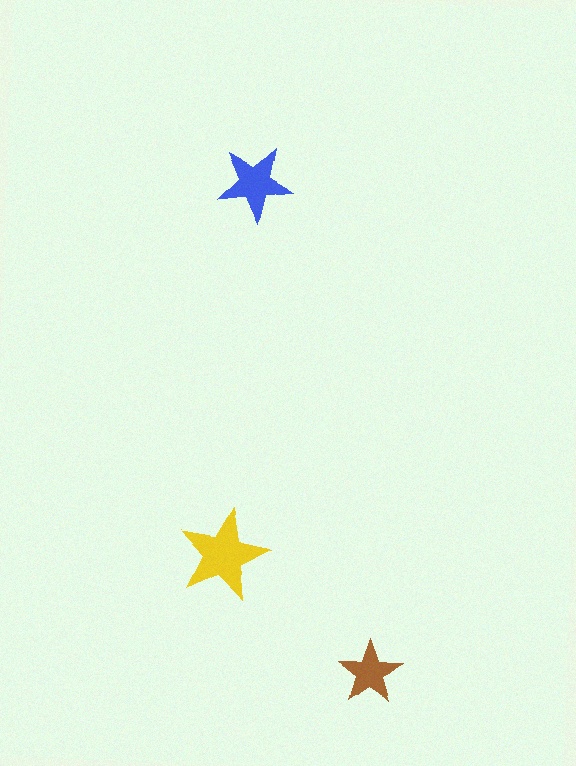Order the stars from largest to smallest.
the yellow one, the blue one, the brown one.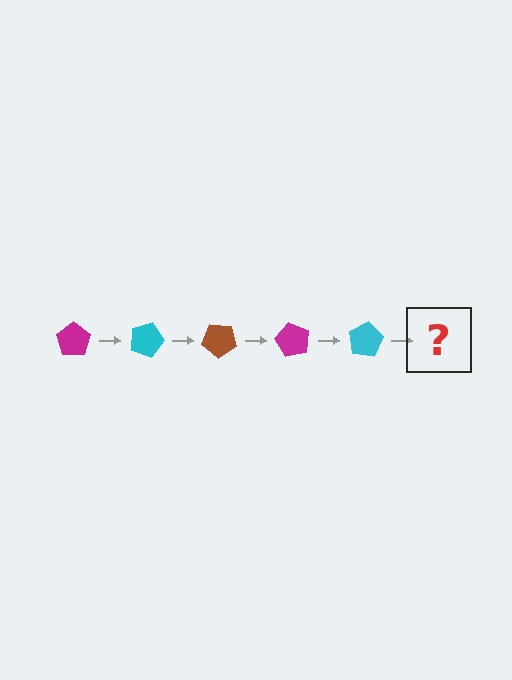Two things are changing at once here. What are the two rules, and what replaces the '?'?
The two rules are that it rotates 20 degrees each step and the color cycles through magenta, cyan, and brown. The '?' should be a brown pentagon, rotated 100 degrees from the start.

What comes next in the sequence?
The next element should be a brown pentagon, rotated 100 degrees from the start.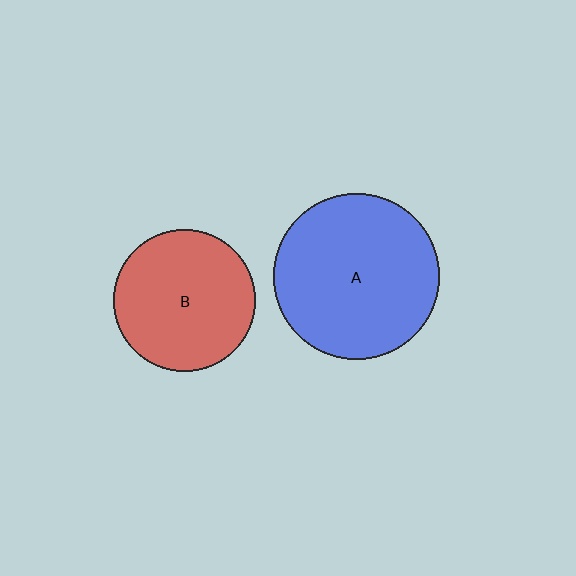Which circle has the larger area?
Circle A (blue).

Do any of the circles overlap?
No, none of the circles overlap.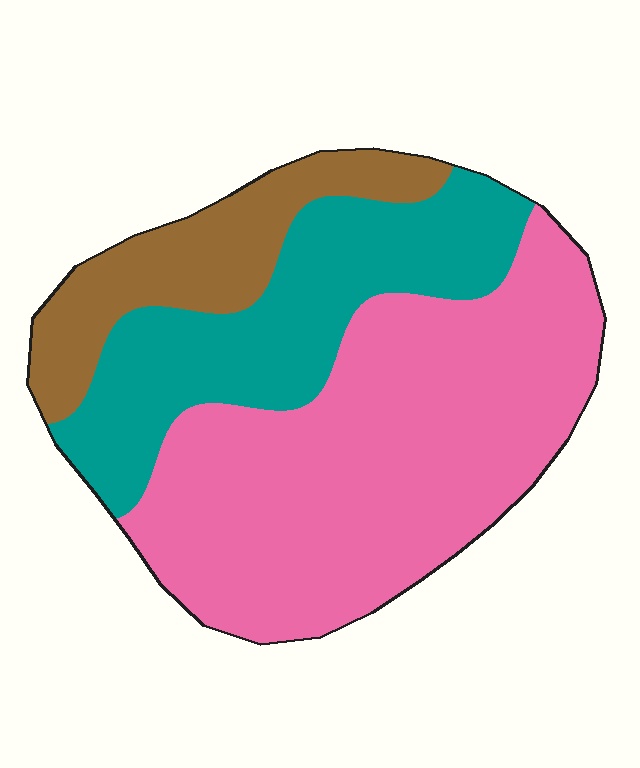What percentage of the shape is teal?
Teal covers roughly 30% of the shape.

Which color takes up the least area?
Brown, at roughly 15%.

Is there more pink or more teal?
Pink.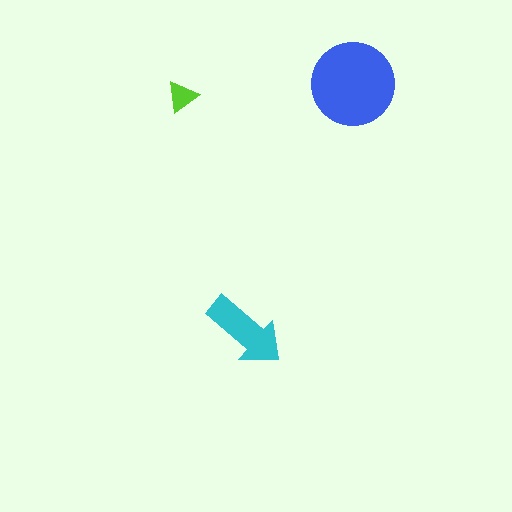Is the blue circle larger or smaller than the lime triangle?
Larger.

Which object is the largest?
The blue circle.